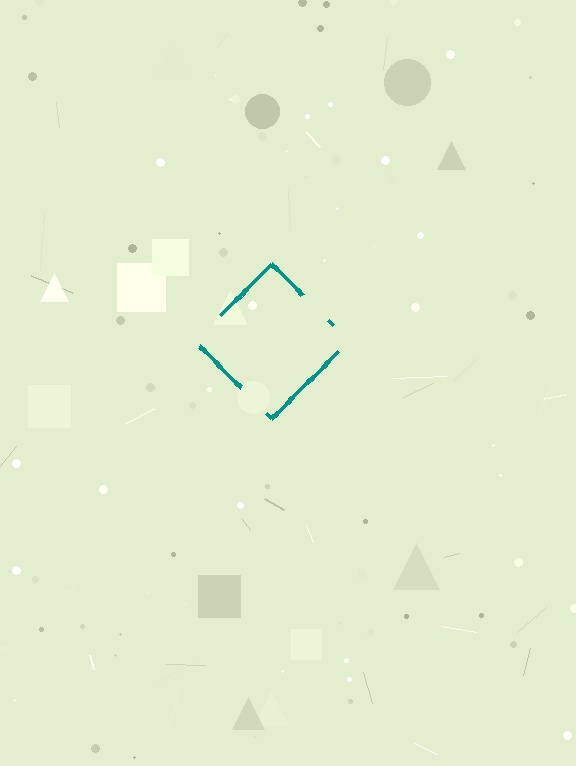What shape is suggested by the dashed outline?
The dashed outline suggests a diamond.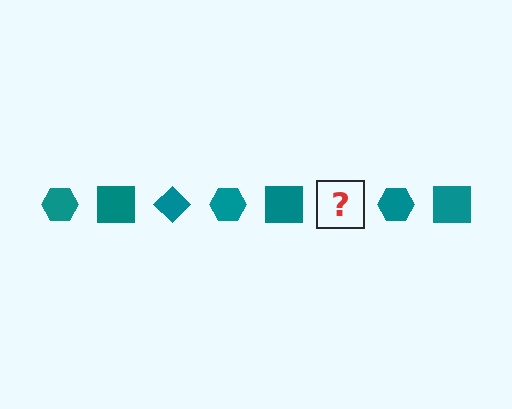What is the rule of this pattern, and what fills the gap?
The rule is that the pattern cycles through hexagon, square, diamond shapes in teal. The gap should be filled with a teal diamond.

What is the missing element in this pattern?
The missing element is a teal diamond.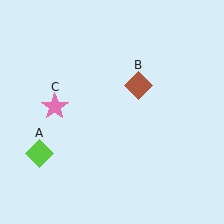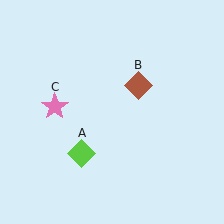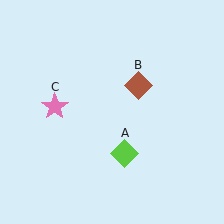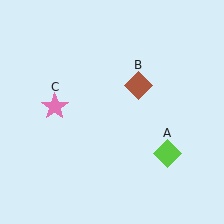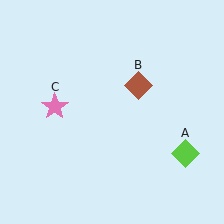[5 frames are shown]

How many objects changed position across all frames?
1 object changed position: lime diamond (object A).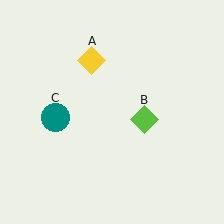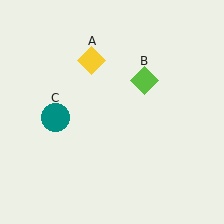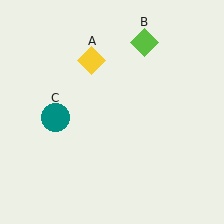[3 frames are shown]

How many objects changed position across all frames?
1 object changed position: lime diamond (object B).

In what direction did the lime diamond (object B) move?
The lime diamond (object B) moved up.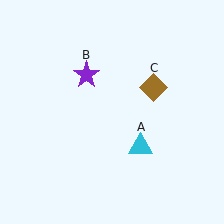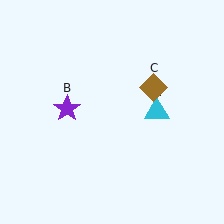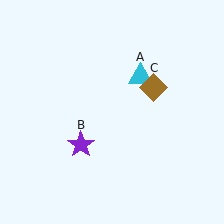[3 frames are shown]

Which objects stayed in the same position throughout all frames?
Brown diamond (object C) remained stationary.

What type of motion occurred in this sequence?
The cyan triangle (object A), purple star (object B) rotated counterclockwise around the center of the scene.